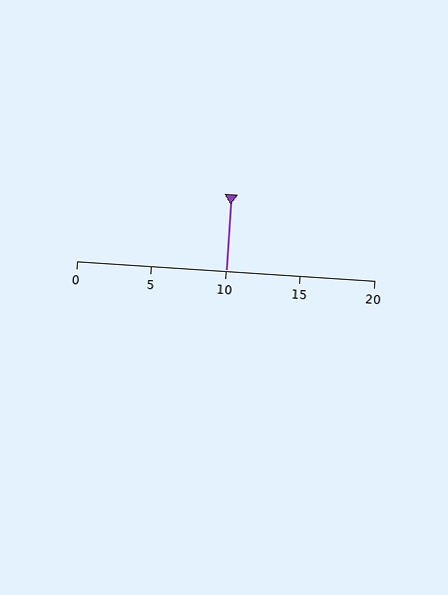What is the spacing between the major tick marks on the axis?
The major ticks are spaced 5 apart.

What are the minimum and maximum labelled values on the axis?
The axis runs from 0 to 20.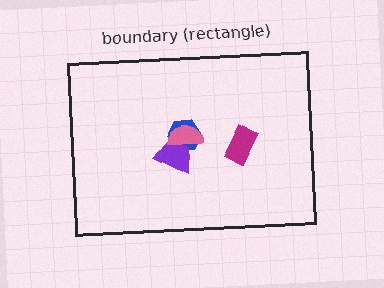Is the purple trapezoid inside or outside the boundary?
Inside.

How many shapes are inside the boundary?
4 inside, 0 outside.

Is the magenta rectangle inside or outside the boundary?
Inside.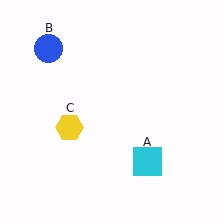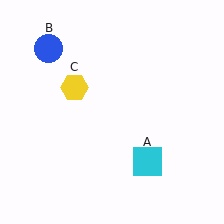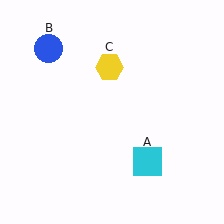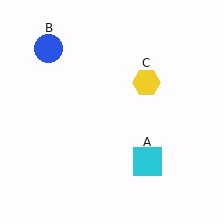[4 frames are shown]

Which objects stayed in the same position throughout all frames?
Cyan square (object A) and blue circle (object B) remained stationary.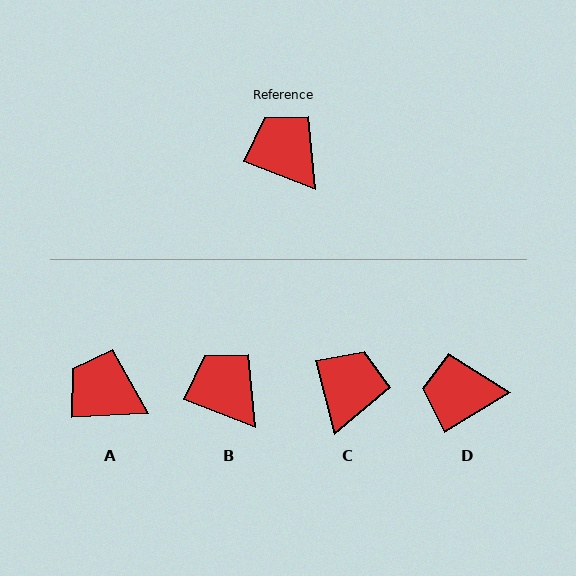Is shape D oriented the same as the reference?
No, it is off by about 52 degrees.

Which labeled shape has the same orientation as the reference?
B.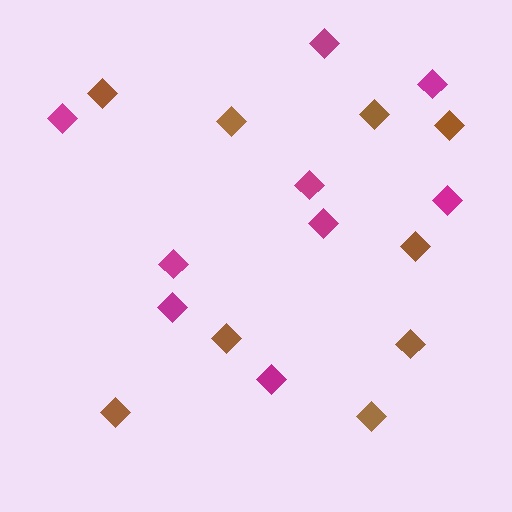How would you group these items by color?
There are 2 groups: one group of magenta diamonds (9) and one group of brown diamonds (9).